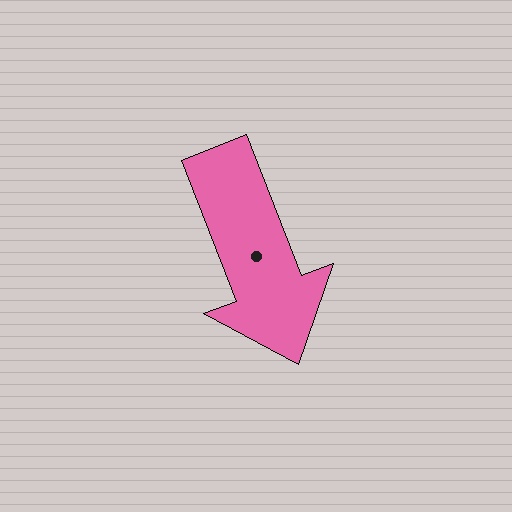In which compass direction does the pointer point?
South.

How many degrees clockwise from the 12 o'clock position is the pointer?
Approximately 159 degrees.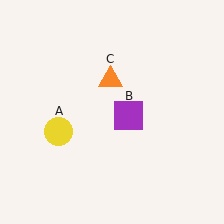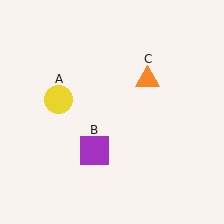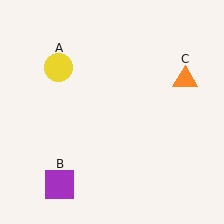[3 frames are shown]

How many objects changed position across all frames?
3 objects changed position: yellow circle (object A), purple square (object B), orange triangle (object C).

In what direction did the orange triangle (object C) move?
The orange triangle (object C) moved right.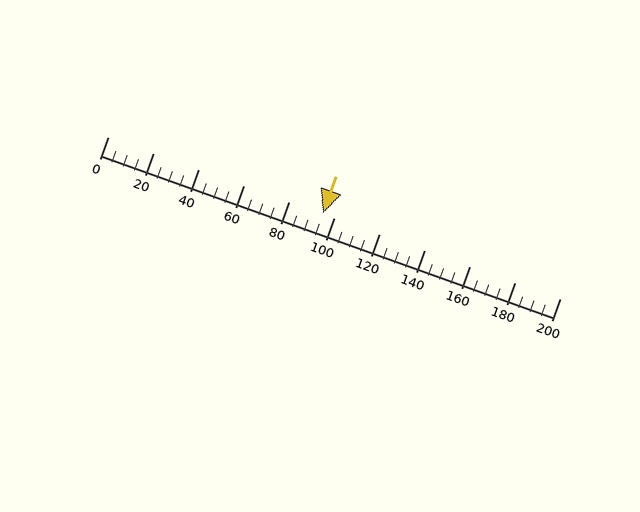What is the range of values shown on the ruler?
The ruler shows values from 0 to 200.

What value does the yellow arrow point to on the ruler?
The yellow arrow points to approximately 95.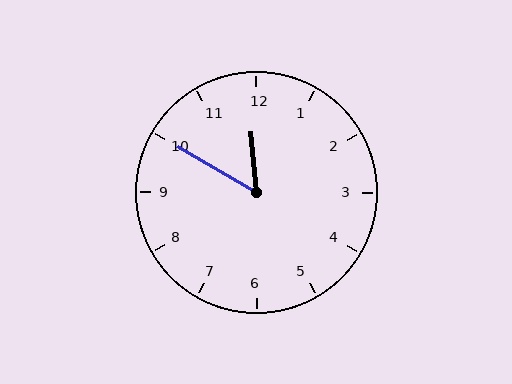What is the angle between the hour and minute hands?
Approximately 55 degrees.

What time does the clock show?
11:50.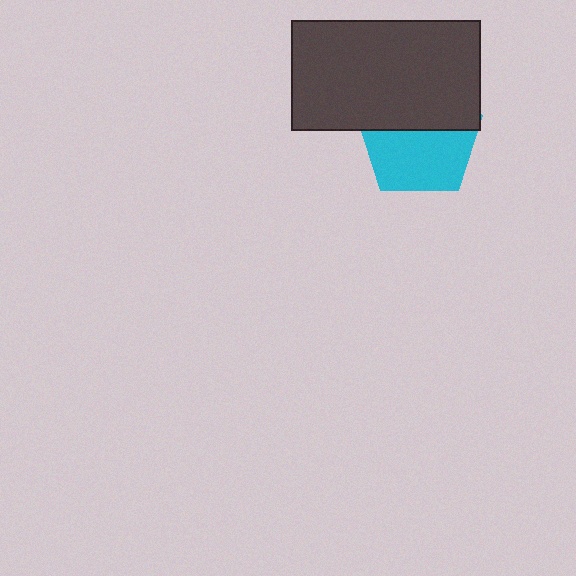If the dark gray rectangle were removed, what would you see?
You would see the complete cyan pentagon.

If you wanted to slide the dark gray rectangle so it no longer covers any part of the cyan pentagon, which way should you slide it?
Slide it up — that is the most direct way to separate the two shapes.